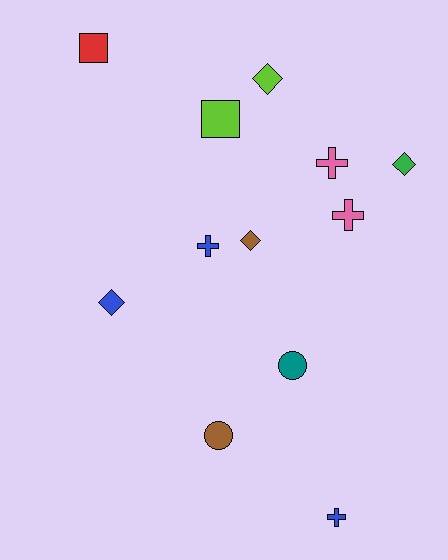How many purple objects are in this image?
There are no purple objects.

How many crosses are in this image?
There are 4 crosses.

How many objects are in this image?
There are 12 objects.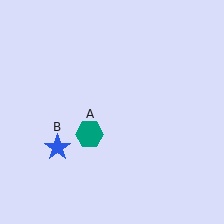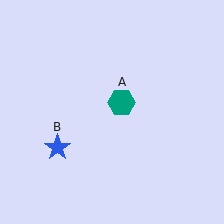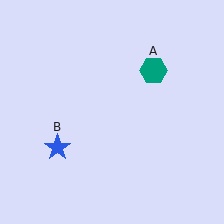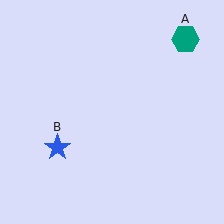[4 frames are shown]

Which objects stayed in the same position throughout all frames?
Blue star (object B) remained stationary.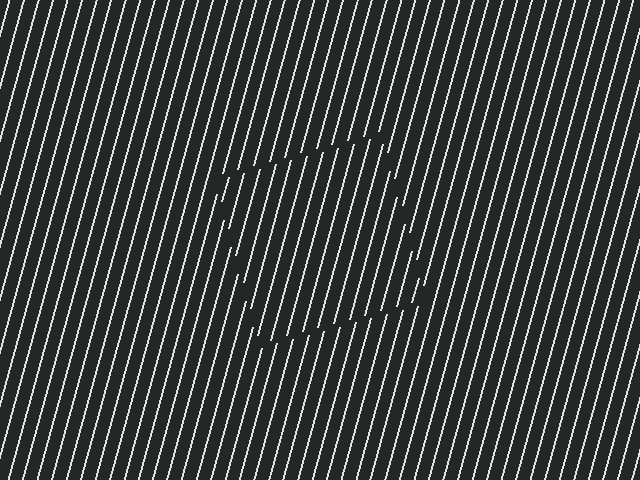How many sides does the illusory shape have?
4 sides — the line-ends trace a square.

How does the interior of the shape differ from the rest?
The interior of the shape contains the same grating, shifted by half a period — the contour is defined by the phase discontinuity where line-ends from the inner and outer gratings abut.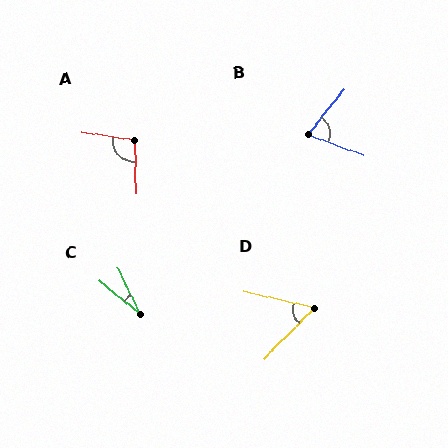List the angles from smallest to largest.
C (25°), D (58°), B (72°), A (99°).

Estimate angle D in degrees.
Approximately 58 degrees.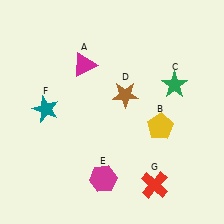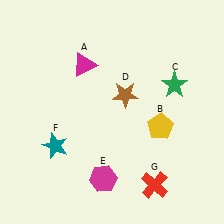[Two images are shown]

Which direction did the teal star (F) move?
The teal star (F) moved down.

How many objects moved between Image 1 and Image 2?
1 object moved between the two images.